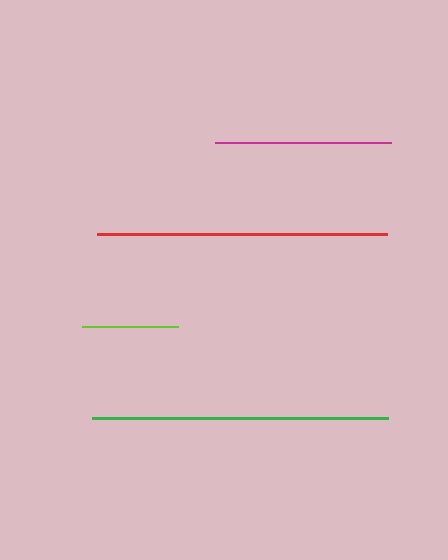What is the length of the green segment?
The green segment is approximately 296 pixels long.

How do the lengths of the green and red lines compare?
The green and red lines are approximately the same length.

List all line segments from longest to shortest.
From longest to shortest: green, red, magenta, lime.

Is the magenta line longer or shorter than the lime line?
The magenta line is longer than the lime line.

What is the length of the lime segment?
The lime segment is approximately 96 pixels long.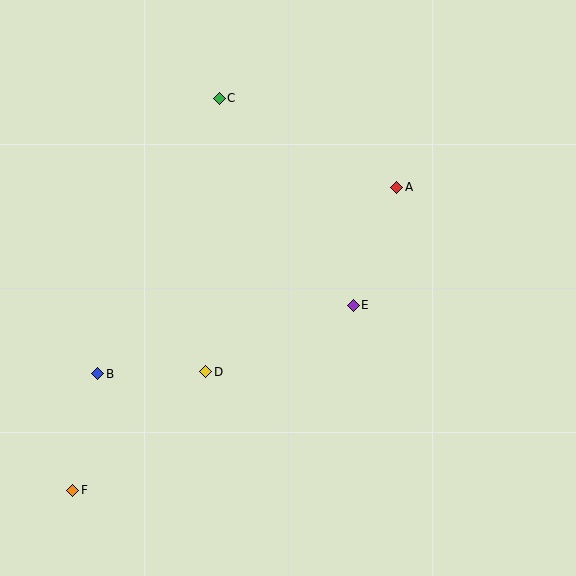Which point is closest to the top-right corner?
Point A is closest to the top-right corner.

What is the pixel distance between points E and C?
The distance between E and C is 247 pixels.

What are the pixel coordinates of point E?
Point E is at (353, 305).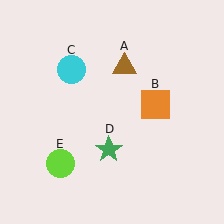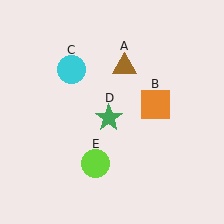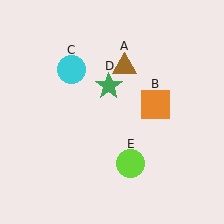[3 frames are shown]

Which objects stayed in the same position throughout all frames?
Brown triangle (object A) and orange square (object B) and cyan circle (object C) remained stationary.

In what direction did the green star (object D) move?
The green star (object D) moved up.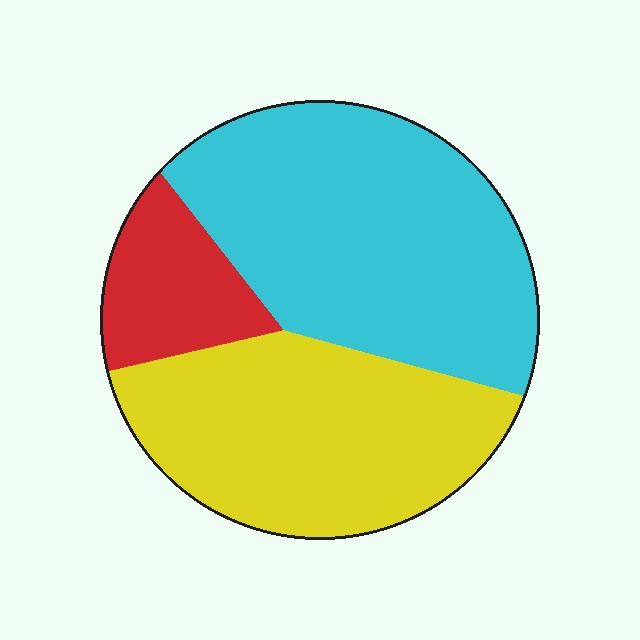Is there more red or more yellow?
Yellow.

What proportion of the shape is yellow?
Yellow takes up about two fifths (2/5) of the shape.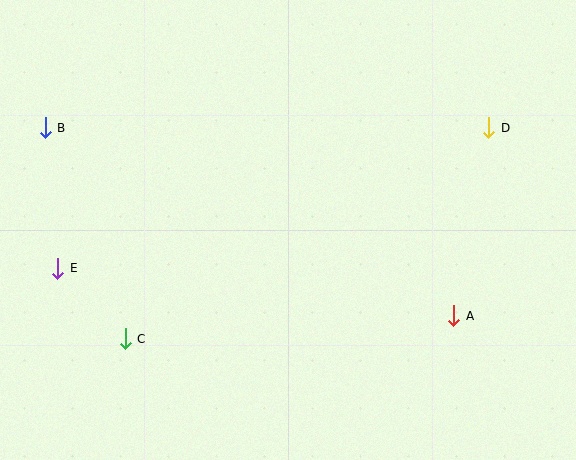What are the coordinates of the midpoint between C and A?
The midpoint between C and A is at (290, 327).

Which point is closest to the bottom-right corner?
Point A is closest to the bottom-right corner.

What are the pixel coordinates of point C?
Point C is at (125, 339).